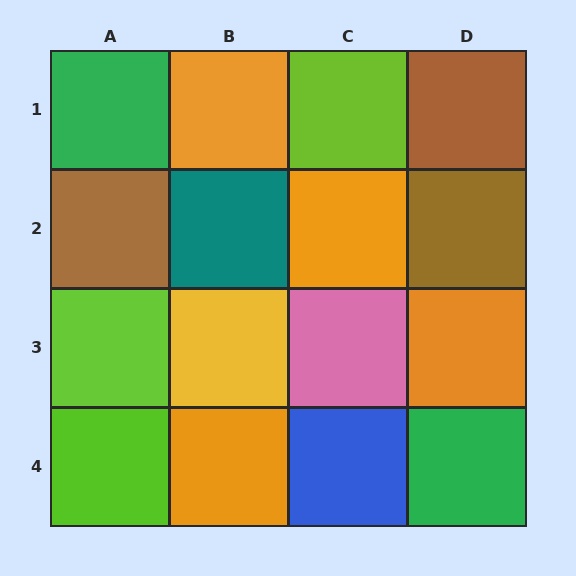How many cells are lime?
3 cells are lime.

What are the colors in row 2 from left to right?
Brown, teal, orange, brown.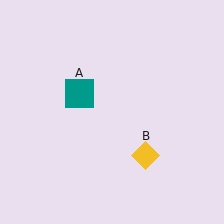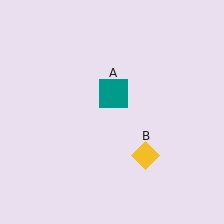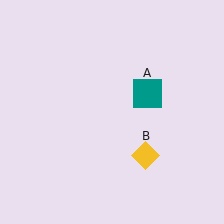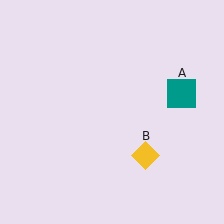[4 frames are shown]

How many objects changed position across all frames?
1 object changed position: teal square (object A).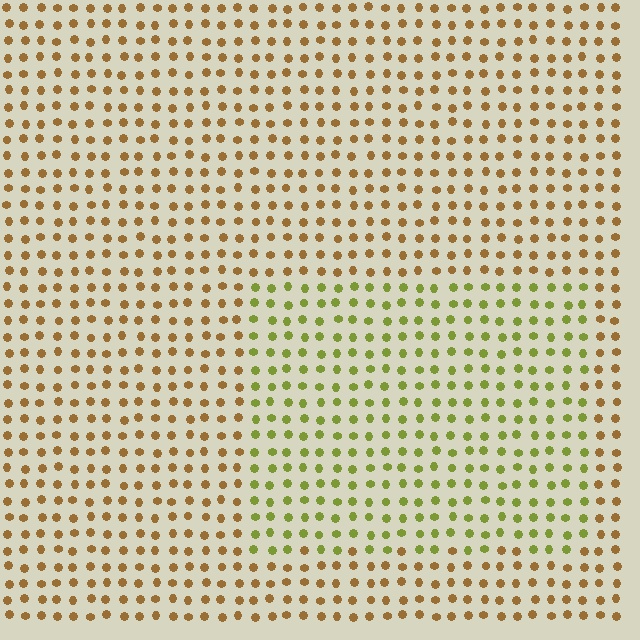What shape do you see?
I see a rectangle.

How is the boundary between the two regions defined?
The boundary is defined purely by a slight shift in hue (about 44 degrees). Spacing, size, and orientation are identical on both sides.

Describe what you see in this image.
The image is filled with small brown elements in a uniform arrangement. A rectangle-shaped region is visible where the elements are tinted to a slightly different hue, forming a subtle color boundary.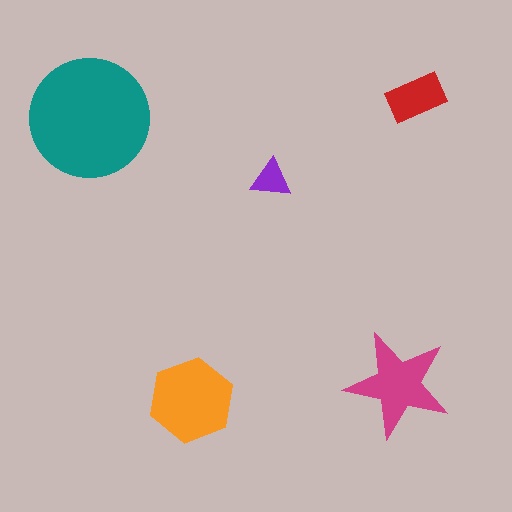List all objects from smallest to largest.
The purple triangle, the red rectangle, the magenta star, the orange hexagon, the teal circle.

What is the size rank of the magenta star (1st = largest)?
3rd.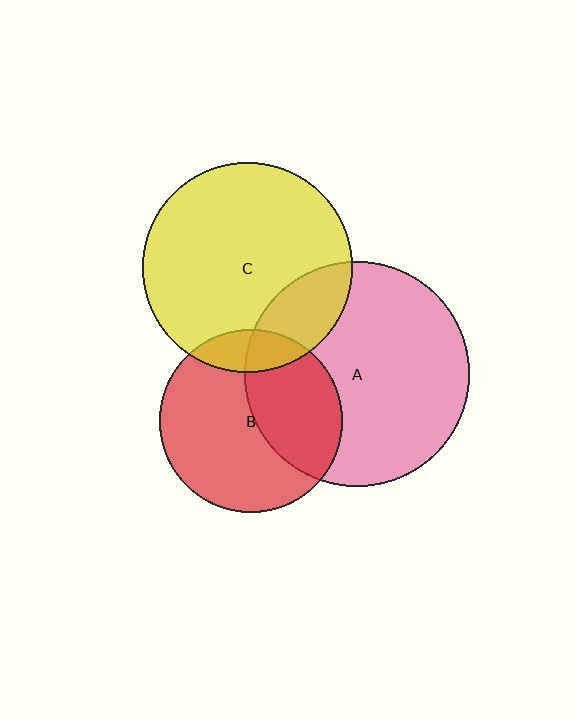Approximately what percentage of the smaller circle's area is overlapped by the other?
Approximately 20%.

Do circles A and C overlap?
Yes.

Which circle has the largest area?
Circle A (pink).